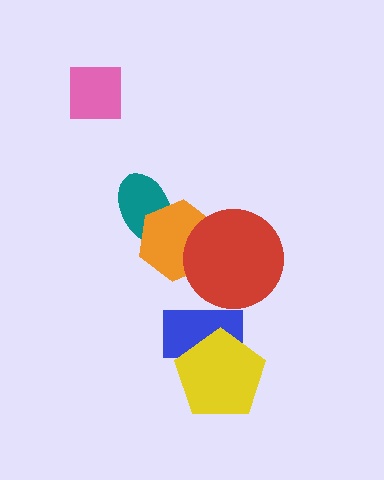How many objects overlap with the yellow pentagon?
1 object overlaps with the yellow pentagon.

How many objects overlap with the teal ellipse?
1 object overlaps with the teal ellipse.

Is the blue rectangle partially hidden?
Yes, it is partially covered by another shape.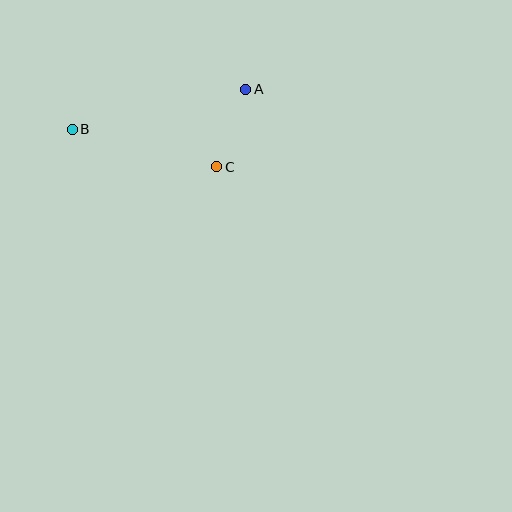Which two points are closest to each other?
Points A and C are closest to each other.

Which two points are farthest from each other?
Points A and B are farthest from each other.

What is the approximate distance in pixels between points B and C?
The distance between B and C is approximately 149 pixels.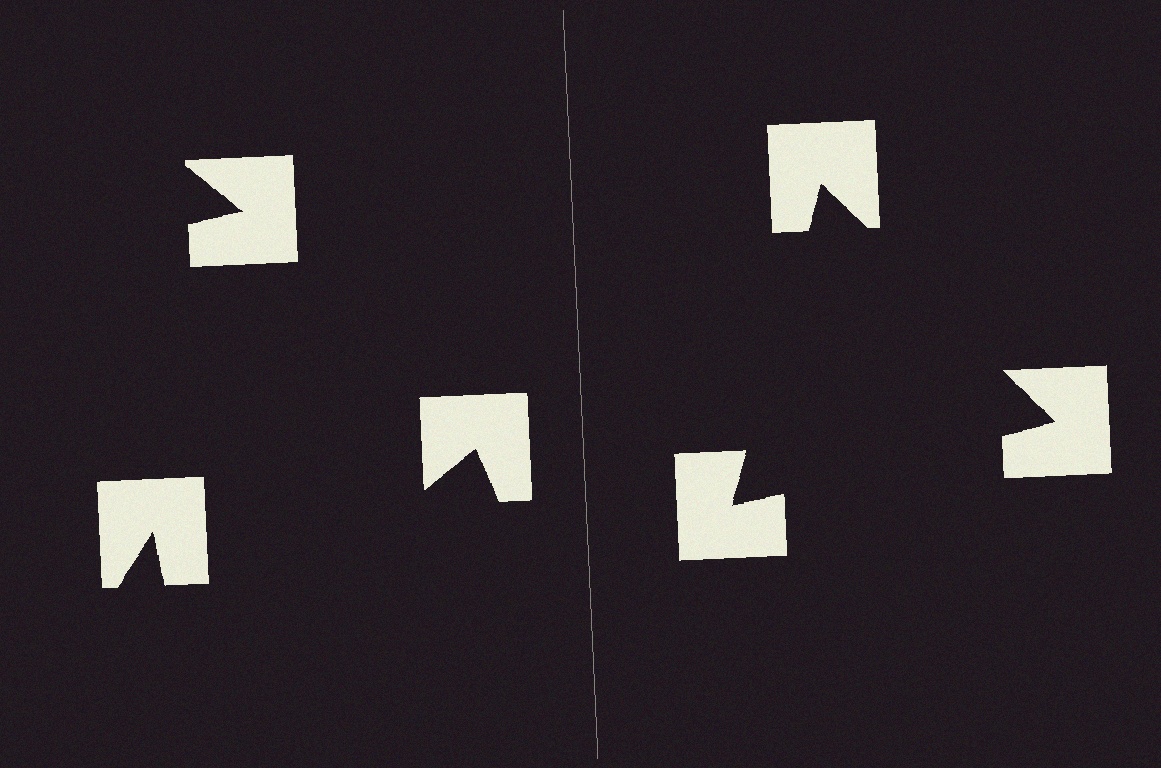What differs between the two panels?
The notched squares are positioned identically on both sides; only the wedge orientations differ. On the right they align to a triangle; on the left they are misaligned.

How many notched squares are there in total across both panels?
6 — 3 on each side.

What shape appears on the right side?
An illusory triangle.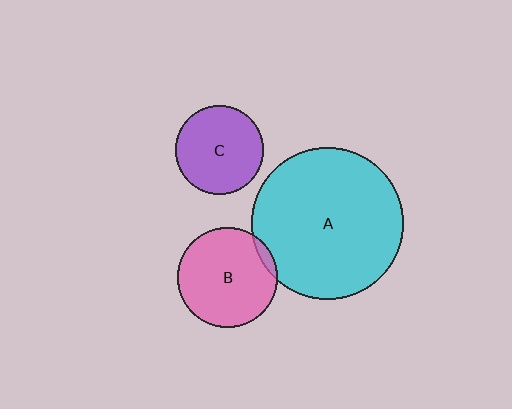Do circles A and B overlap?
Yes.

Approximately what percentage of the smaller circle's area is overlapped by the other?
Approximately 5%.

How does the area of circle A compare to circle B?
Approximately 2.3 times.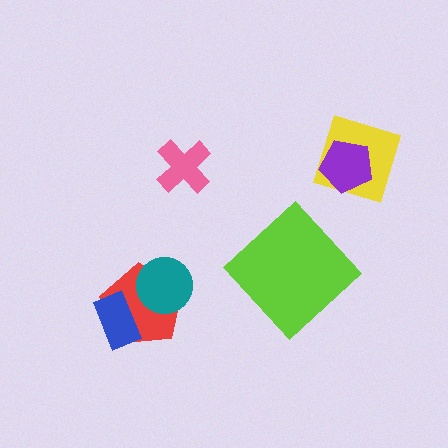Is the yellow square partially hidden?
Yes, it is partially covered by another shape.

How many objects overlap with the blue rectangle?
1 object overlaps with the blue rectangle.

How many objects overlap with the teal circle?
1 object overlaps with the teal circle.